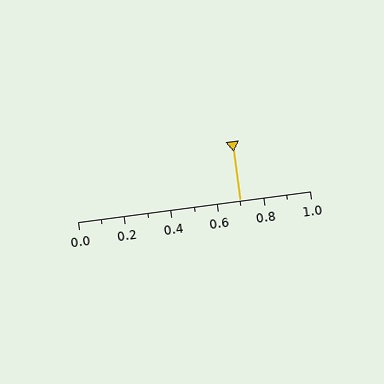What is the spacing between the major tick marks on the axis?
The major ticks are spaced 0.2 apart.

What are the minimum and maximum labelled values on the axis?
The axis runs from 0.0 to 1.0.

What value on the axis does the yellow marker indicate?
The marker indicates approximately 0.7.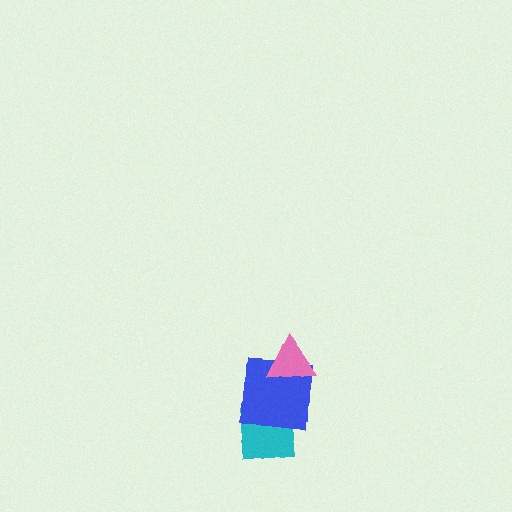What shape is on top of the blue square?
The pink triangle is on top of the blue square.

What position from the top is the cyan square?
The cyan square is 3rd from the top.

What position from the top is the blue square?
The blue square is 2nd from the top.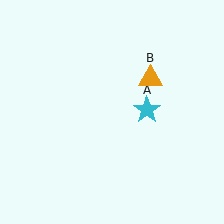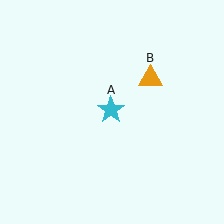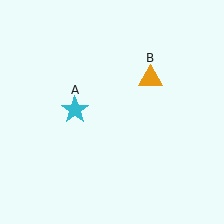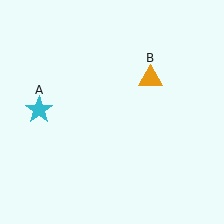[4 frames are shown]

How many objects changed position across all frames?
1 object changed position: cyan star (object A).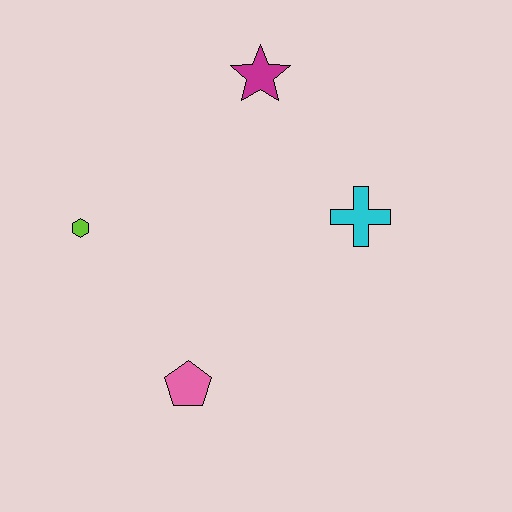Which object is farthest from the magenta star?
The pink pentagon is farthest from the magenta star.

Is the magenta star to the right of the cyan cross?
No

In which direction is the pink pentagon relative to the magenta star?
The pink pentagon is below the magenta star.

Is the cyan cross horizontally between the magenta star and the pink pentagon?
No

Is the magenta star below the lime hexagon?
No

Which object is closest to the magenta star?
The cyan cross is closest to the magenta star.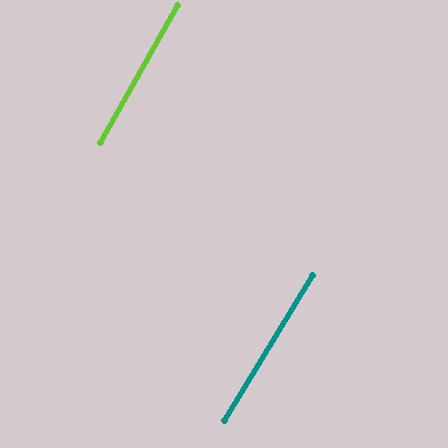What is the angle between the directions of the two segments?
Approximately 2 degrees.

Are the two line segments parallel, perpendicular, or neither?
Parallel — their directions differ by only 1.7°.